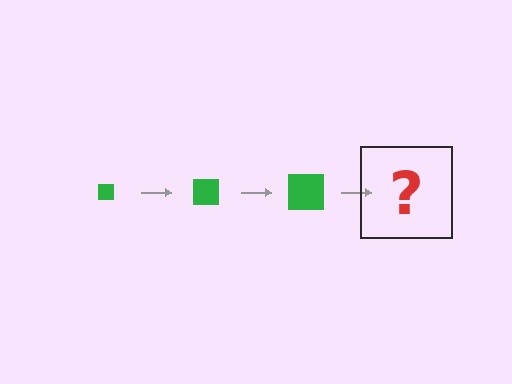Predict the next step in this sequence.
The next step is a green square, larger than the previous one.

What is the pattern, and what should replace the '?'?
The pattern is that the square gets progressively larger each step. The '?' should be a green square, larger than the previous one.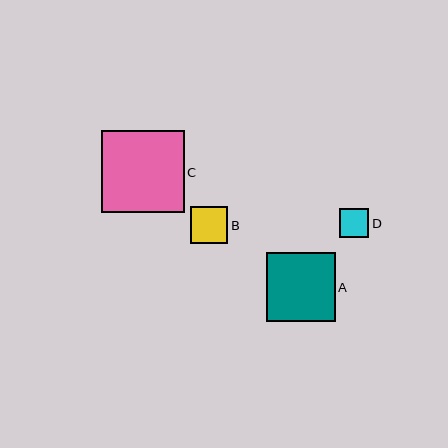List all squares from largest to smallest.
From largest to smallest: C, A, B, D.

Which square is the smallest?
Square D is the smallest with a size of approximately 30 pixels.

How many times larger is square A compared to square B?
Square A is approximately 1.9 times the size of square B.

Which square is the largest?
Square C is the largest with a size of approximately 82 pixels.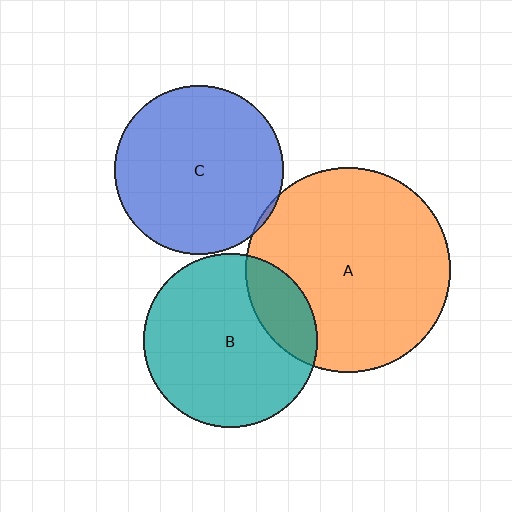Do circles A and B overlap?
Yes.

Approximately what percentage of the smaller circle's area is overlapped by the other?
Approximately 20%.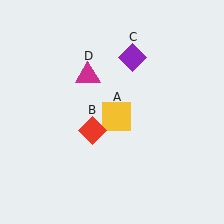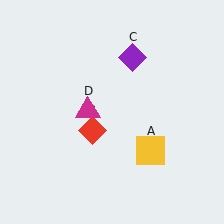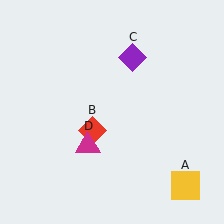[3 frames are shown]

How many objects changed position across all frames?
2 objects changed position: yellow square (object A), magenta triangle (object D).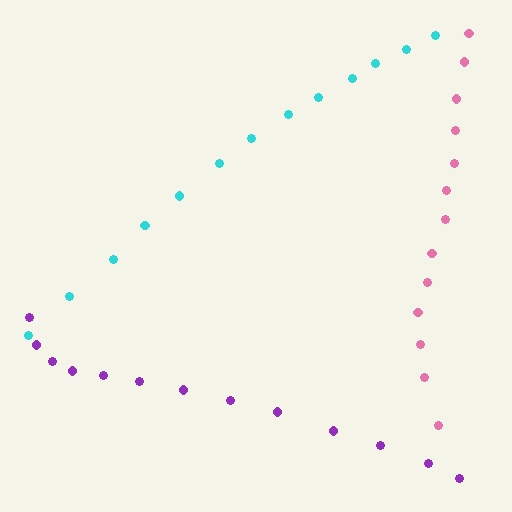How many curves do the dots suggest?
There are 3 distinct paths.